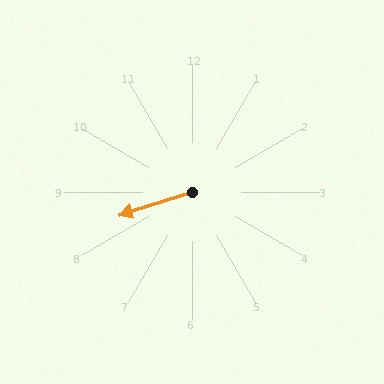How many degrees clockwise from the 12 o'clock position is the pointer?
Approximately 253 degrees.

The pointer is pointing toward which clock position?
Roughly 8 o'clock.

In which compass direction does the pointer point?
West.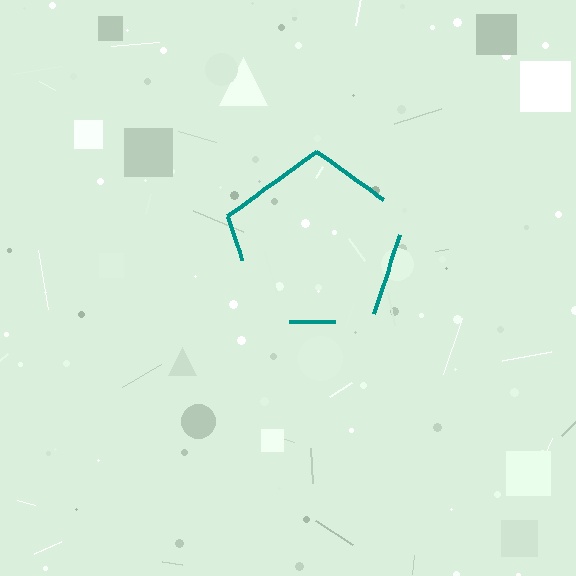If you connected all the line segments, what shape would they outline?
They would outline a pentagon.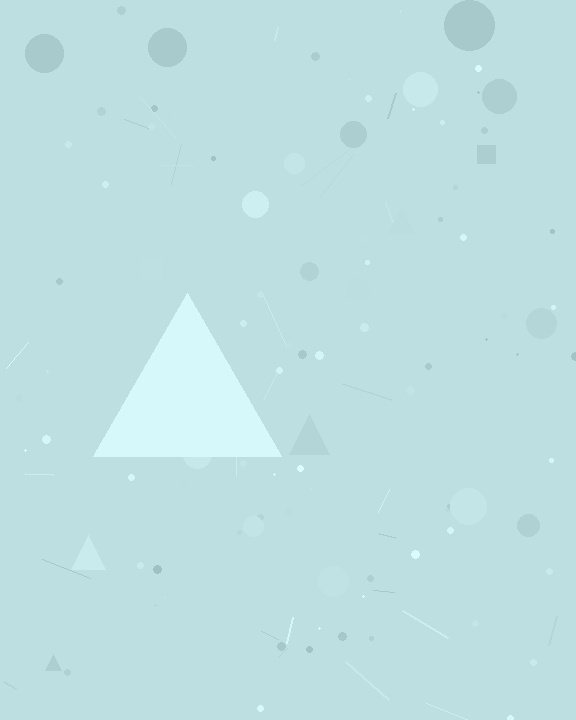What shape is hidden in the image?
A triangle is hidden in the image.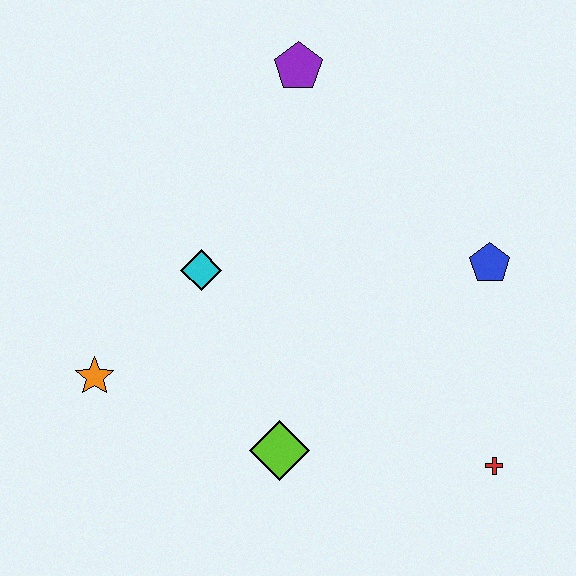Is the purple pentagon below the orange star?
No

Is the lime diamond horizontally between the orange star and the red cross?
Yes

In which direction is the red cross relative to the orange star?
The red cross is to the right of the orange star.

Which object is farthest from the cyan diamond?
The red cross is farthest from the cyan diamond.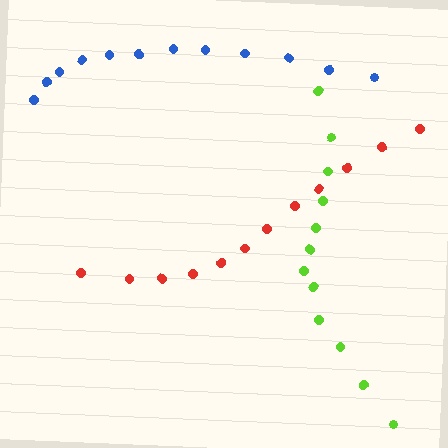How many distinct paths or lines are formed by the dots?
There are 3 distinct paths.